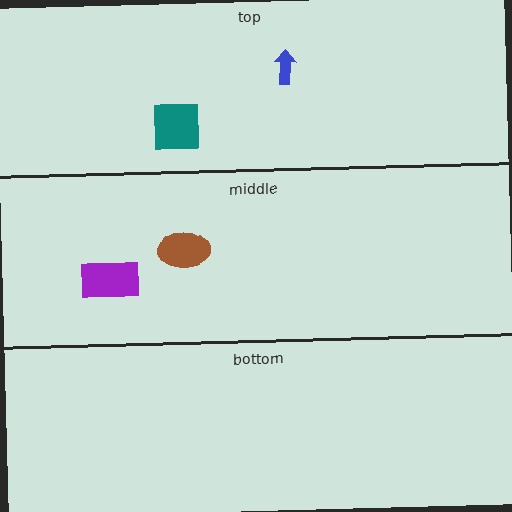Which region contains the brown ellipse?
The middle region.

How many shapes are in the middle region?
2.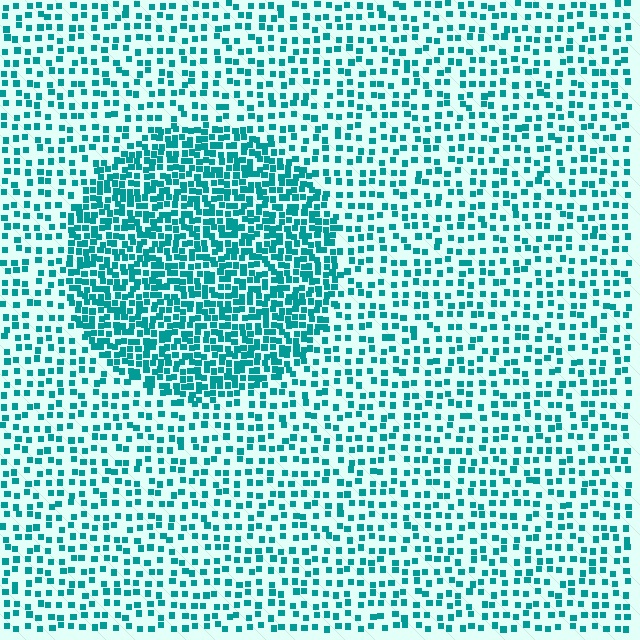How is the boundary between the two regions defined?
The boundary is defined by a change in element density (approximately 2.2x ratio). All elements are the same color, size, and shape.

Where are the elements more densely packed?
The elements are more densely packed inside the circle boundary.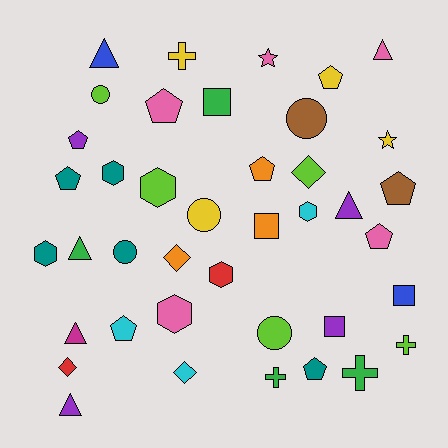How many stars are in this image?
There are 2 stars.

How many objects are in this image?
There are 40 objects.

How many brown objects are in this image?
There are 2 brown objects.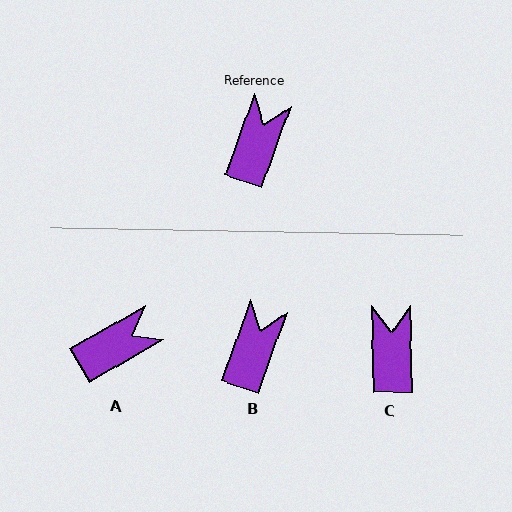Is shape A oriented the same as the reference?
No, it is off by about 41 degrees.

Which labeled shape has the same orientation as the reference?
B.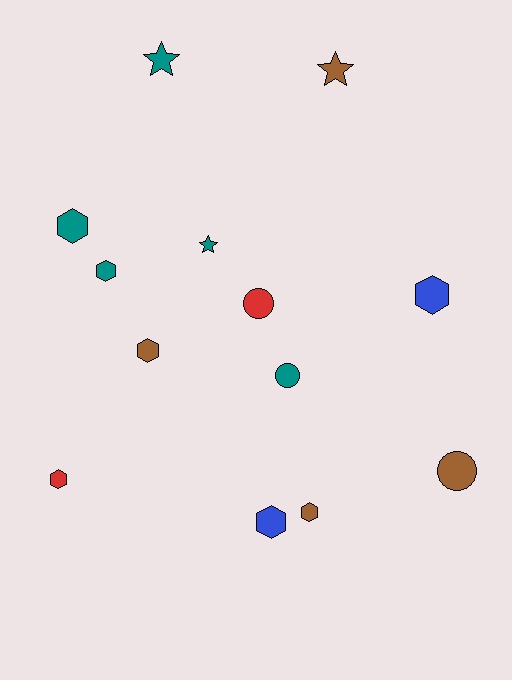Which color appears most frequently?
Teal, with 5 objects.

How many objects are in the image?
There are 13 objects.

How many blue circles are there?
There are no blue circles.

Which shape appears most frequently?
Hexagon, with 7 objects.